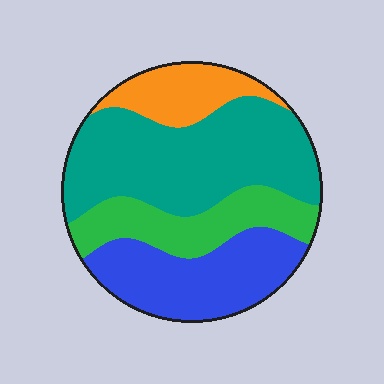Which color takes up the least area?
Orange, at roughly 15%.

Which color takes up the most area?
Teal, at roughly 40%.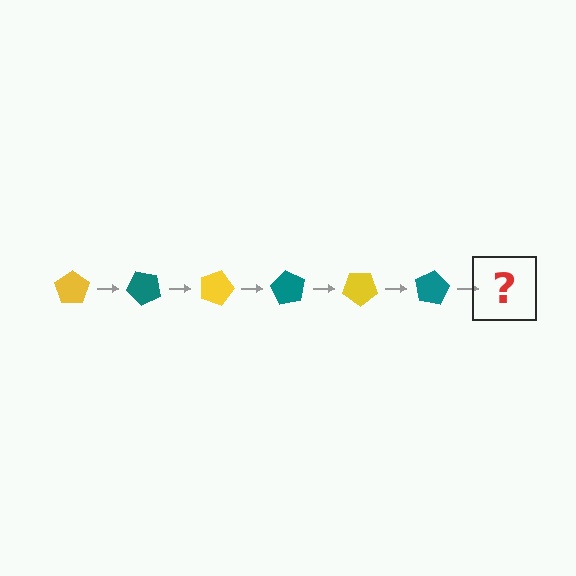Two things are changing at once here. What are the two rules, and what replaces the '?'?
The two rules are that it rotates 45 degrees each step and the color cycles through yellow and teal. The '?' should be a yellow pentagon, rotated 270 degrees from the start.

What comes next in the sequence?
The next element should be a yellow pentagon, rotated 270 degrees from the start.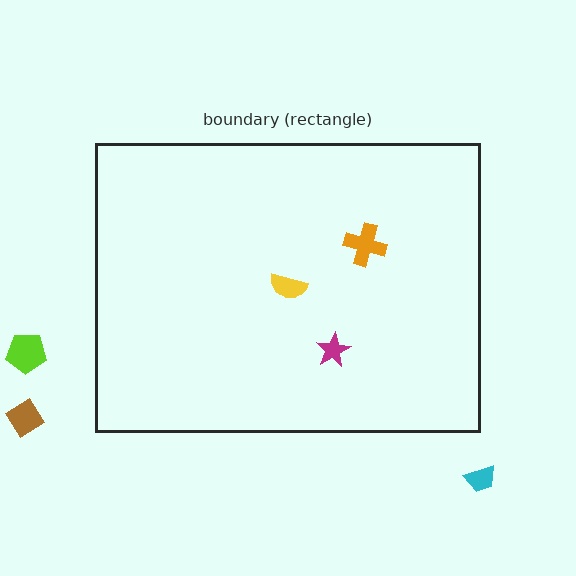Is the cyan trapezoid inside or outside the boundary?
Outside.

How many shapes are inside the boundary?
3 inside, 3 outside.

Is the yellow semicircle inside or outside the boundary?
Inside.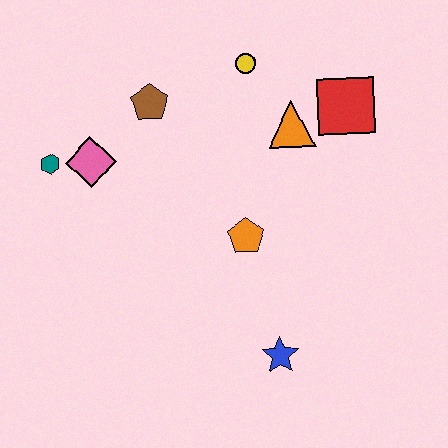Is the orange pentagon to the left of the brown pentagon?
No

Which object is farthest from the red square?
The teal hexagon is farthest from the red square.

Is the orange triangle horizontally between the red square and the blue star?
Yes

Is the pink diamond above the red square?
No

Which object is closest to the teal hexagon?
The pink diamond is closest to the teal hexagon.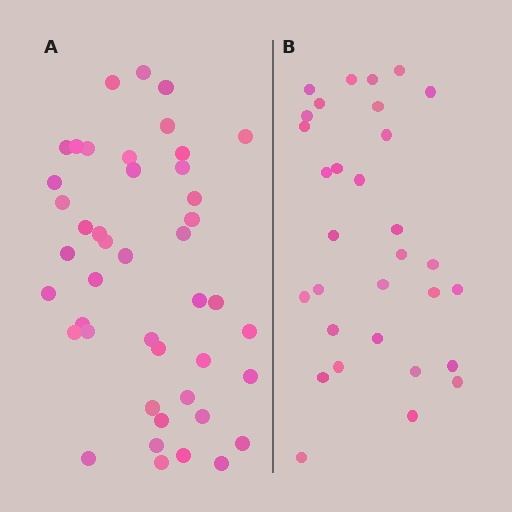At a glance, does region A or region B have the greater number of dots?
Region A (the left region) has more dots.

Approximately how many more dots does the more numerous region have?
Region A has approximately 15 more dots than region B.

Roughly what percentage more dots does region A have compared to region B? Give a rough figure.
About 40% more.